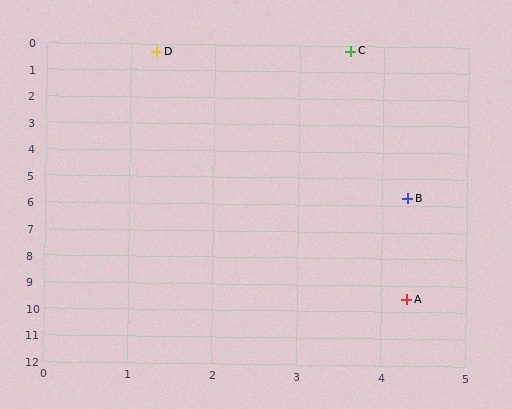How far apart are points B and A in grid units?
Points B and A are about 3.8 grid units apart.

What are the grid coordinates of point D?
Point D is at approximately (1.3, 0.3).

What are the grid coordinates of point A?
Point A is at approximately (4.3, 9.5).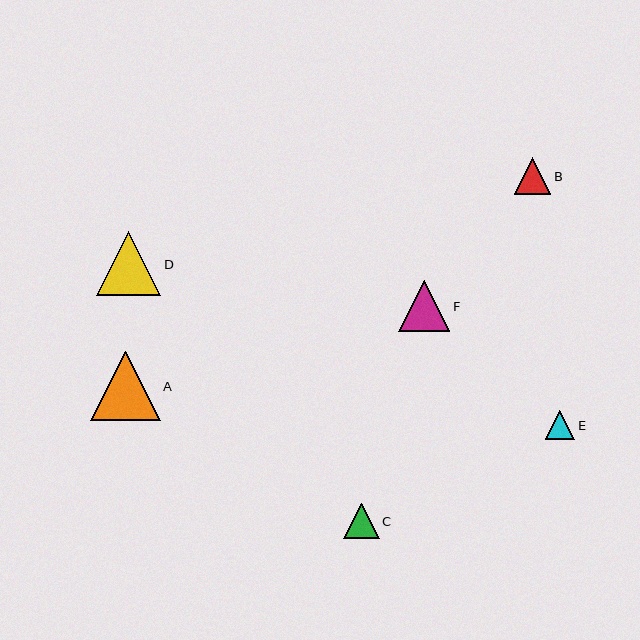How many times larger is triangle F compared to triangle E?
Triangle F is approximately 1.7 times the size of triangle E.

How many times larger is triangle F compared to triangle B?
Triangle F is approximately 1.4 times the size of triangle B.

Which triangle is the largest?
Triangle A is the largest with a size of approximately 70 pixels.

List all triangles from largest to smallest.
From largest to smallest: A, D, F, B, C, E.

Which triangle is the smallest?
Triangle E is the smallest with a size of approximately 30 pixels.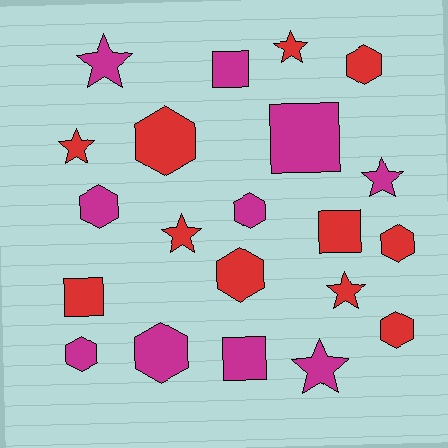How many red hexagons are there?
There are 5 red hexagons.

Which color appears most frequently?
Red, with 11 objects.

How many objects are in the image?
There are 21 objects.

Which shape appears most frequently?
Hexagon, with 9 objects.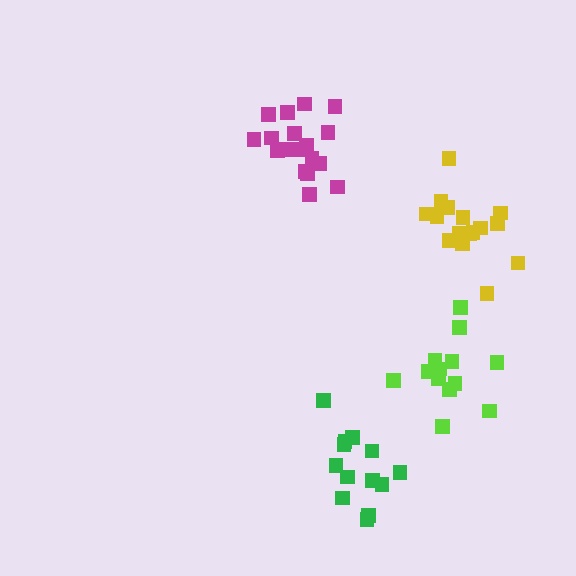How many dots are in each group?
Group 1: 18 dots, Group 2: 13 dots, Group 3: 16 dots, Group 4: 13 dots (60 total).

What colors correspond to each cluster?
The clusters are colored: magenta, lime, yellow, green.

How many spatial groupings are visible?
There are 4 spatial groupings.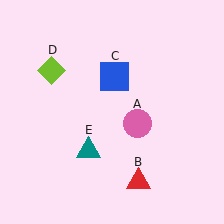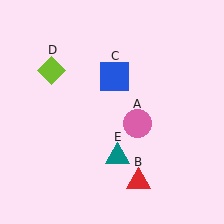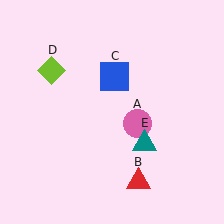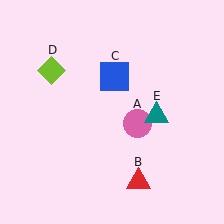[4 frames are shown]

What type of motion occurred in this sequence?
The teal triangle (object E) rotated counterclockwise around the center of the scene.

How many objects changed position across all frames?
1 object changed position: teal triangle (object E).